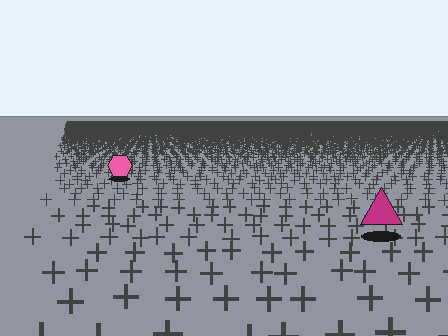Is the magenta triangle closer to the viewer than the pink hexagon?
Yes. The magenta triangle is closer — you can tell from the texture gradient: the ground texture is coarser near it.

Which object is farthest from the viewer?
The pink hexagon is farthest from the viewer. It appears smaller and the ground texture around it is denser.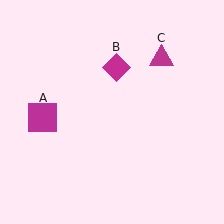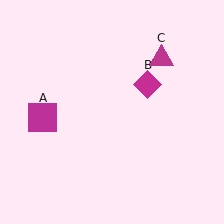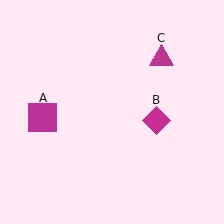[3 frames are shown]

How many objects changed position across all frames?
1 object changed position: magenta diamond (object B).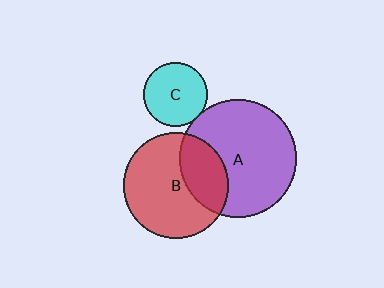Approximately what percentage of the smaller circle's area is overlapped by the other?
Approximately 5%.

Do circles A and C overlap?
Yes.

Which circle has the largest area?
Circle A (purple).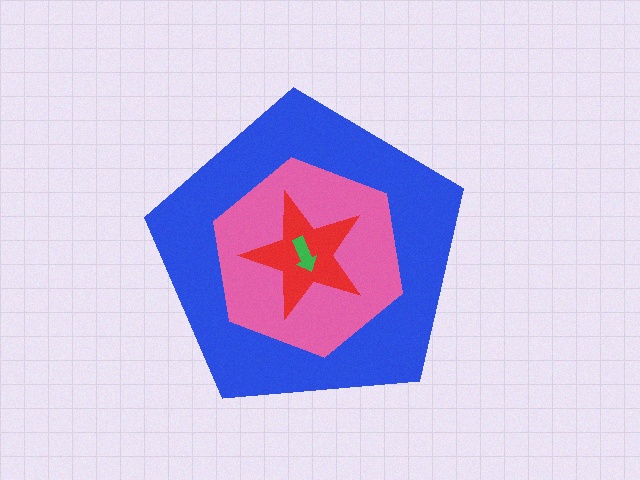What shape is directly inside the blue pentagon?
The pink hexagon.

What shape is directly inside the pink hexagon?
The red star.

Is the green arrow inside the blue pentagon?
Yes.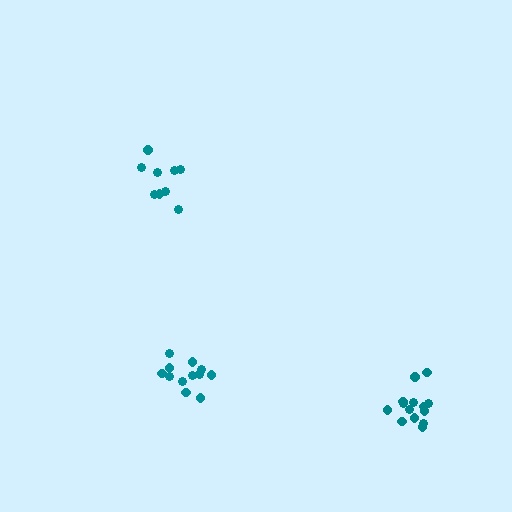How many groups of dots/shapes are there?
There are 3 groups.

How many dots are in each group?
Group 1: 9 dots, Group 2: 12 dots, Group 3: 14 dots (35 total).